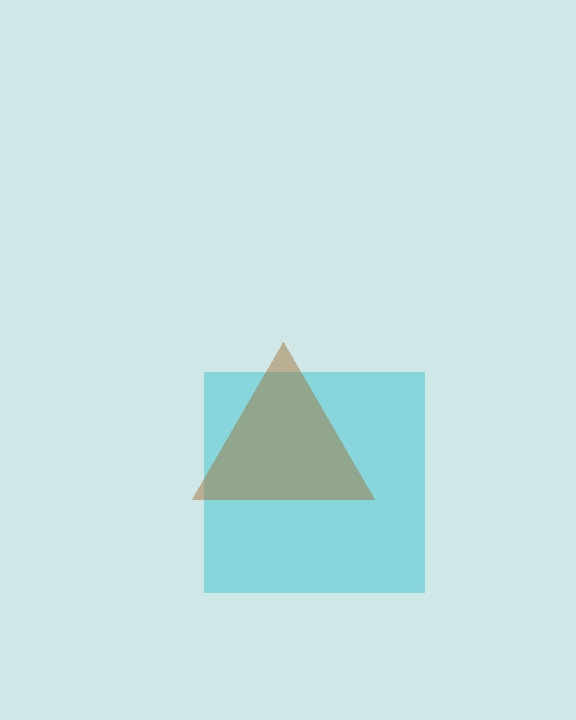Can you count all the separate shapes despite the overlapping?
Yes, there are 2 separate shapes.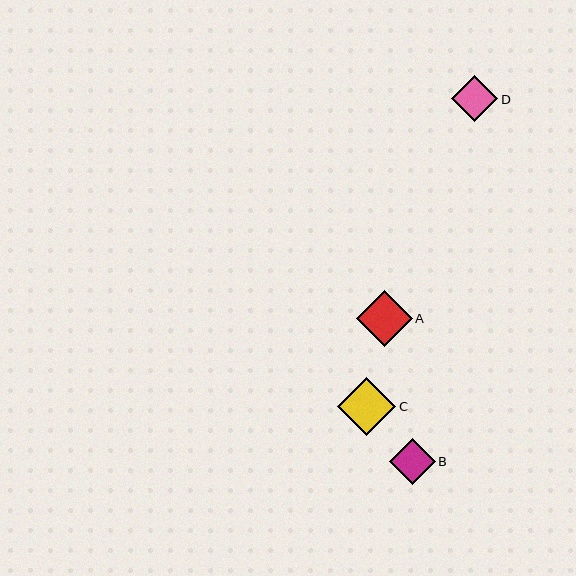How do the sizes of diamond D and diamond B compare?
Diamond D and diamond B are approximately the same size.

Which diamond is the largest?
Diamond C is the largest with a size of approximately 58 pixels.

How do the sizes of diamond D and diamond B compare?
Diamond D and diamond B are approximately the same size.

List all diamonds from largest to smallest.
From largest to smallest: C, A, D, B.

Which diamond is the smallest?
Diamond B is the smallest with a size of approximately 46 pixels.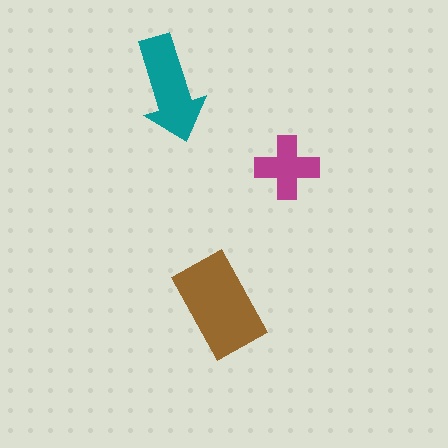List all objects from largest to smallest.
The brown rectangle, the teal arrow, the magenta cross.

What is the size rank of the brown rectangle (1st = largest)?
1st.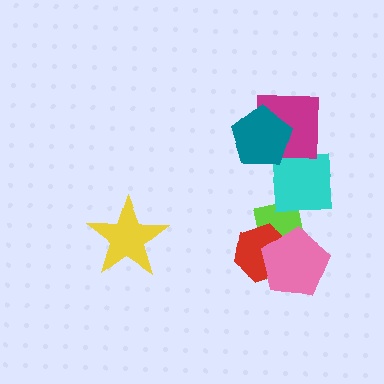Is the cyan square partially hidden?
Yes, it is partially covered by another shape.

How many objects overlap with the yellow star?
0 objects overlap with the yellow star.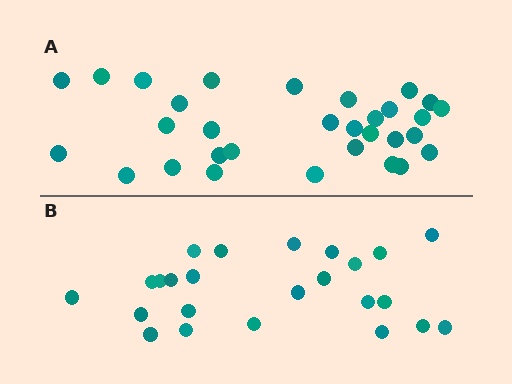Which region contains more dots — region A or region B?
Region A (the top region) has more dots.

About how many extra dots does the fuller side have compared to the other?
Region A has roughly 8 or so more dots than region B.